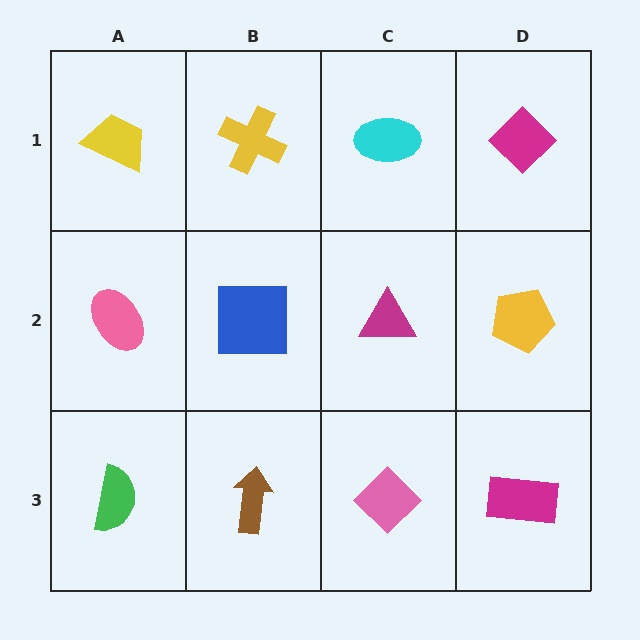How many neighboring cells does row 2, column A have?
3.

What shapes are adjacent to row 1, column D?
A yellow pentagon (row 2, column D), a cyan ellipse (row 1, column C).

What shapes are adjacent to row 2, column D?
A magenta diamond (row 1, column D), a magenta rectangle (row 3, column D), a magenta triangle (row 2, column C).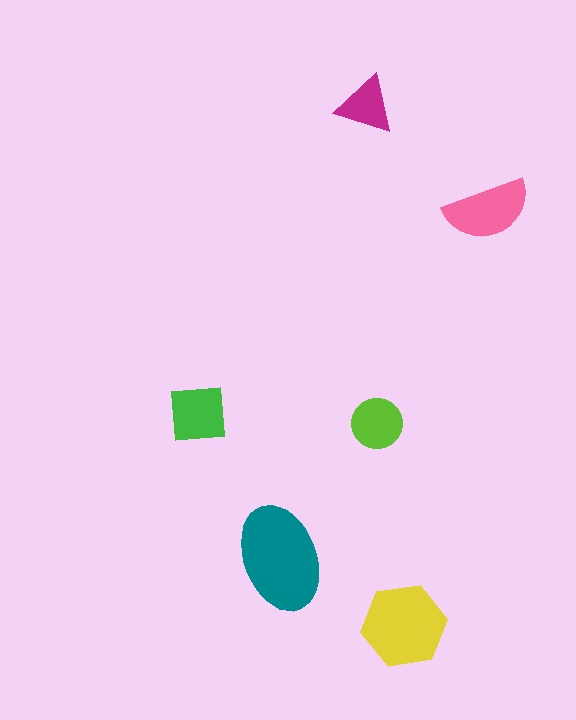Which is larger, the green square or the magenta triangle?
The green square.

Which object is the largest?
The teal ellipse.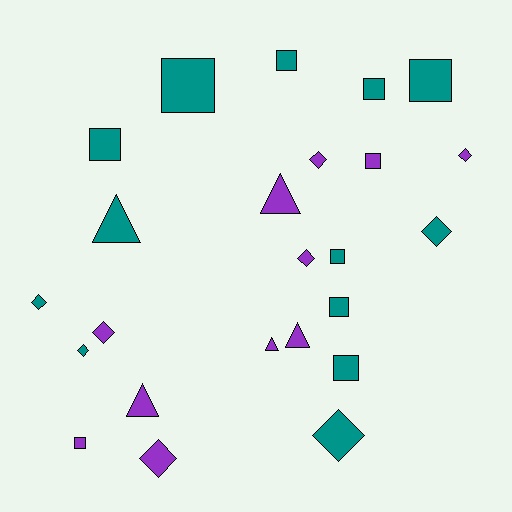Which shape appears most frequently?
Square, with 10 objects.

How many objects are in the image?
There are 24 objects.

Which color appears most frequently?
Teal, with 13 objects.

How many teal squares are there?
There are 8 teal squares.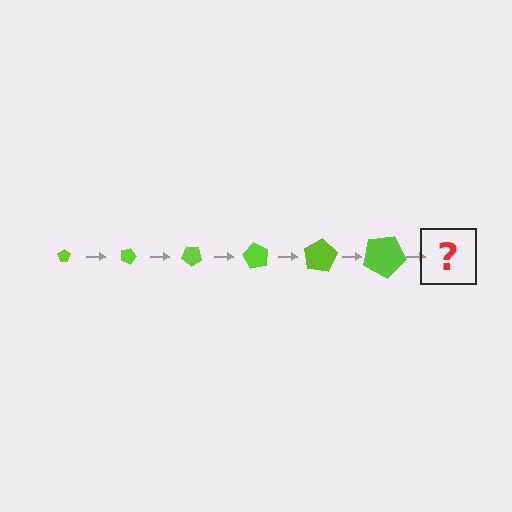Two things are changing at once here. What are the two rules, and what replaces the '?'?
The two rules are that the pentagon grows larger each step and it rotates 20 degrees each step. The '?' should be a pentagon, larger than the previous one and rotated 120 degrees from the start.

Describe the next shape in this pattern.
It should be a pentagon, larger than the previous one and rotated 120 degrees from the start.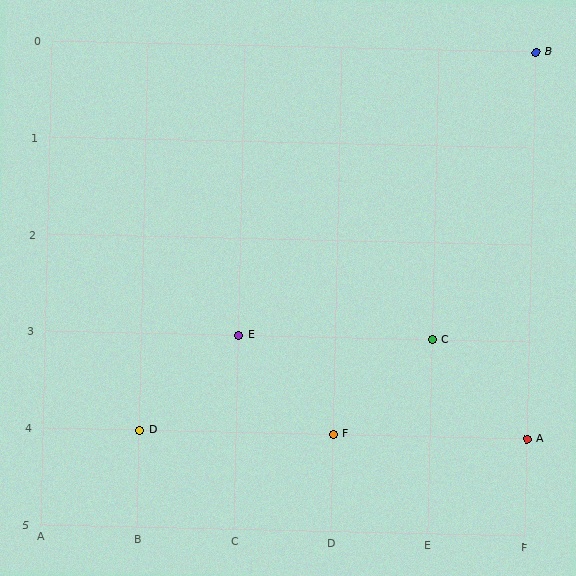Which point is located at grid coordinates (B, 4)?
Point D is at (B, 4).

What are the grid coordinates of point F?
Point F is at grid coordinates (D, 4).